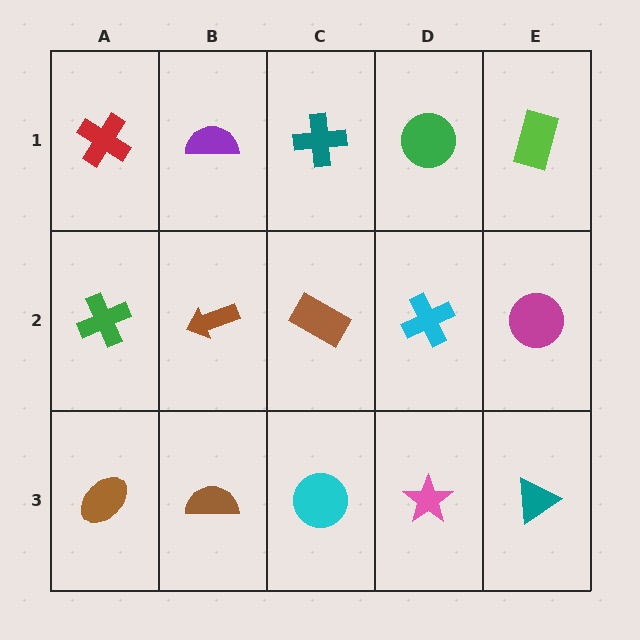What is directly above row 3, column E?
A magenta circle.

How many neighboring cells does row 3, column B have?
3.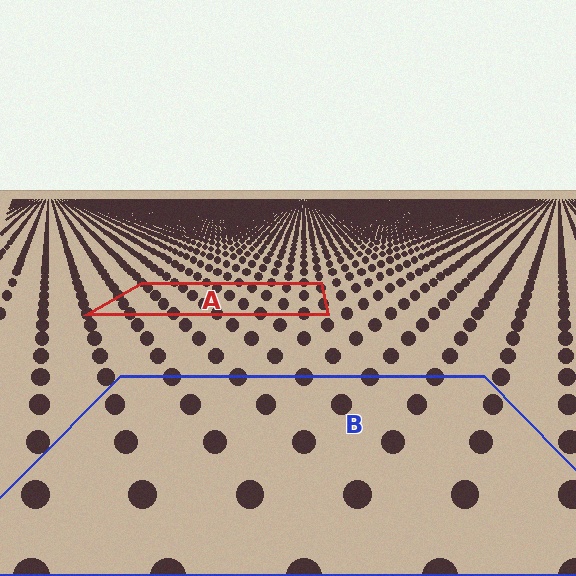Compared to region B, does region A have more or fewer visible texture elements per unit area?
Region A has more texture elements per unit area — they are packed more densely because it is farther away.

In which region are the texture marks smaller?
The texture marks are smaller in region A, because it is farther away.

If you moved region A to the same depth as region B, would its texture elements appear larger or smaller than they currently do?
They would appear larger. At a closer depth, the same texture elements are projected at a bigger on-screen size.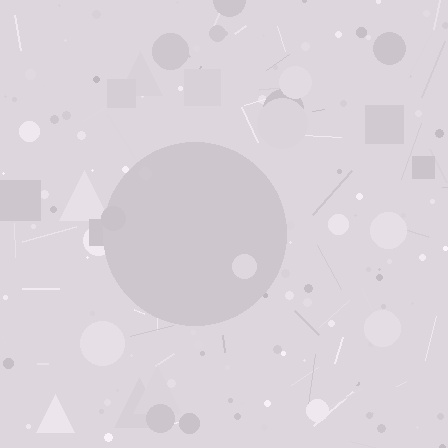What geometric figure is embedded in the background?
A circle is embedded in the background.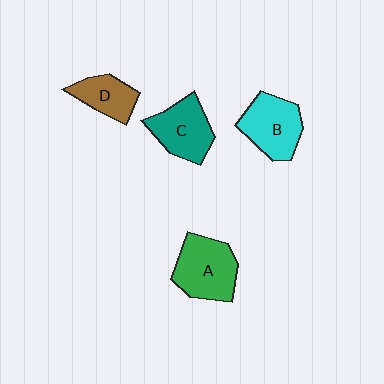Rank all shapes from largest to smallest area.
From largest to smallest: A (green), B (cyan), C (teal), D (brown).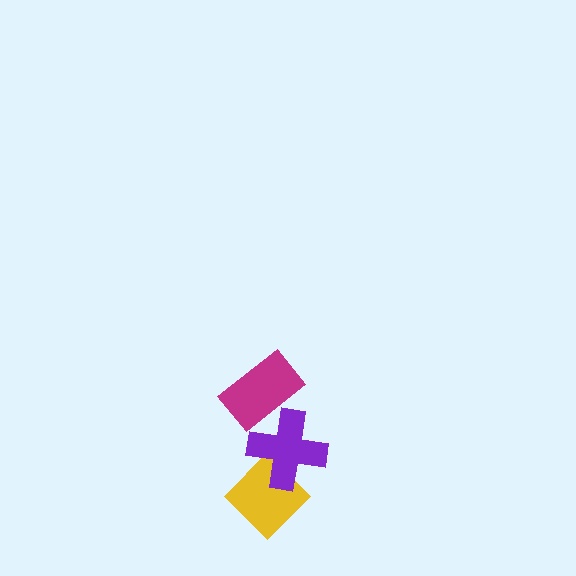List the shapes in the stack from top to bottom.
From top to bottom: the magenta rectangle, the purple cross, the yellow diamond.